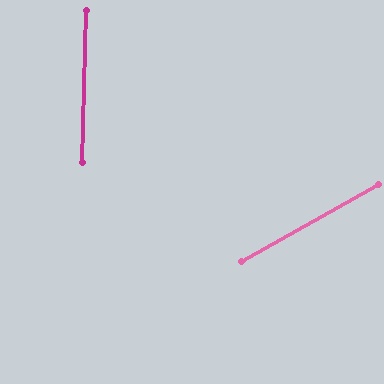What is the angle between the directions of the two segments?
Approximately 59 degrees.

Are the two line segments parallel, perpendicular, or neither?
Neither parallel nor perpendicular — they differ by about 59°.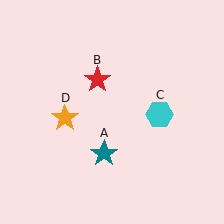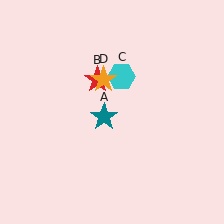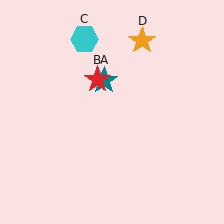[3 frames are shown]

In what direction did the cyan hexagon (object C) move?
The cyan hexagon (object C) moved up and to the left.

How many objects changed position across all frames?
3 objects changed position: teal star (object A), cyan hexagon (object C), orange star (object D).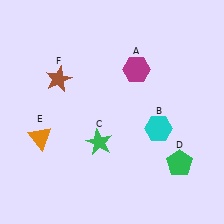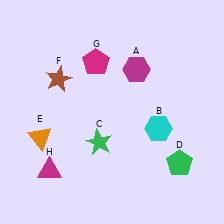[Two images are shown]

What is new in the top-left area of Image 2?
A magenta pentagon (G) was added in the top-left area of Image 2.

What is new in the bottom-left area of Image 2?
A magenta triangle (H) was added in the bottom-left area of Image 2.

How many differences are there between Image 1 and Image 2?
There are 2 differences between the two images.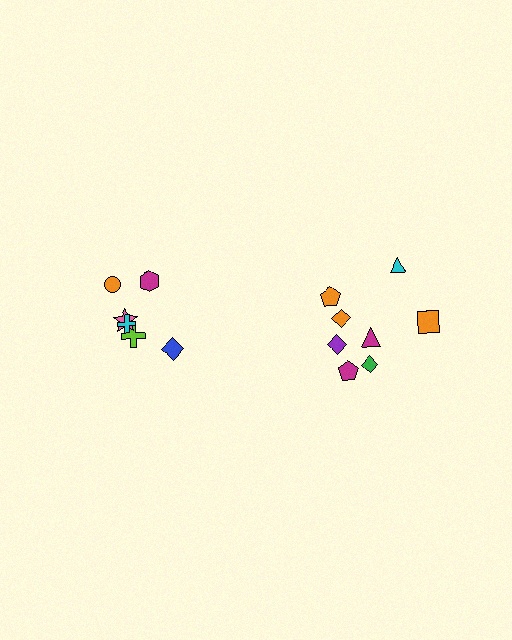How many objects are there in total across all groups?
There are 14 objects.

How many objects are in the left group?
There are 6 objects.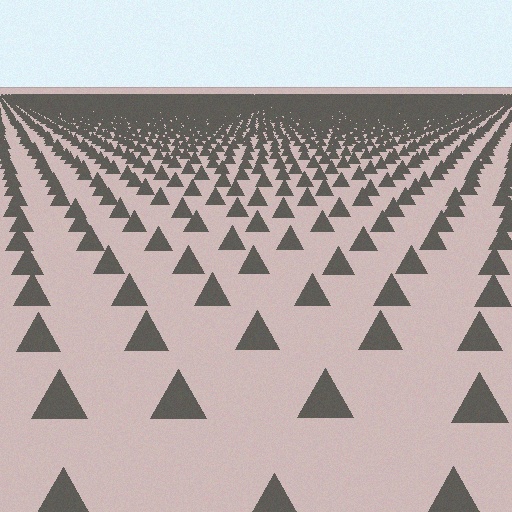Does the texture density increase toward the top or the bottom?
Density increases toward the top.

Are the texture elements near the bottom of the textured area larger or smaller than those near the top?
Larger. Near the bottom, elements are closer to the viewer and appear at a bigger on-screen size.